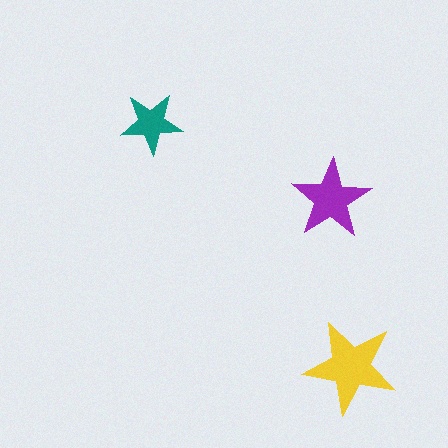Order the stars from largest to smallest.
the yellow one, the purple one, the teal one.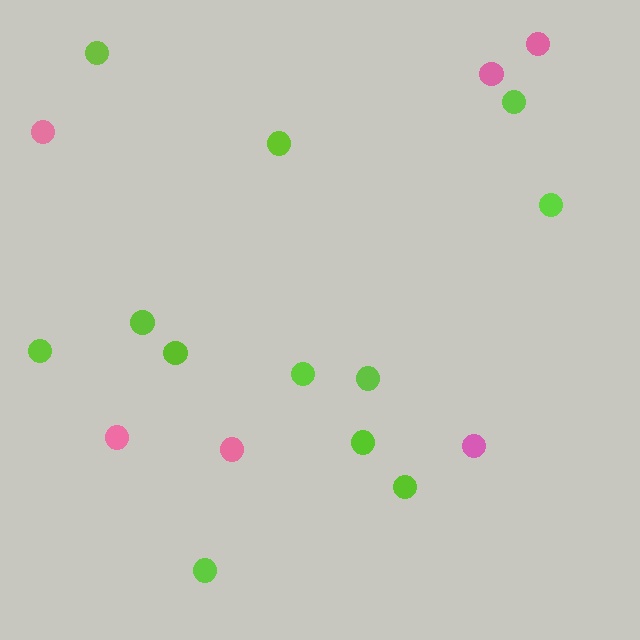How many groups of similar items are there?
There are 2 groups: one group of pink circles (6) and one group of lime circles (12).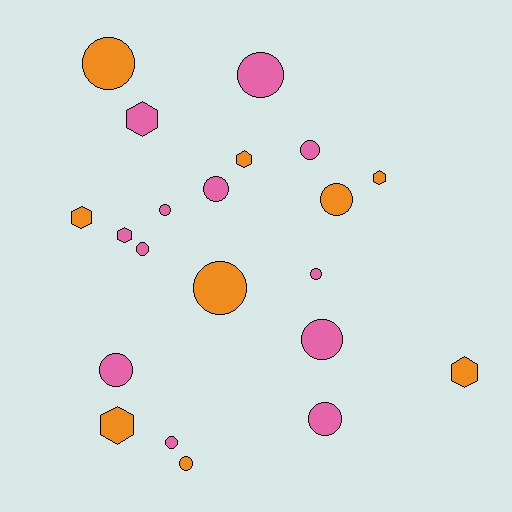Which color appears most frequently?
Pink, with 12 objects.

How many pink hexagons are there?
There are 2 pink hexagons.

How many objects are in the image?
There are 21 objects.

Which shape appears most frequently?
Circle, with 14 objects.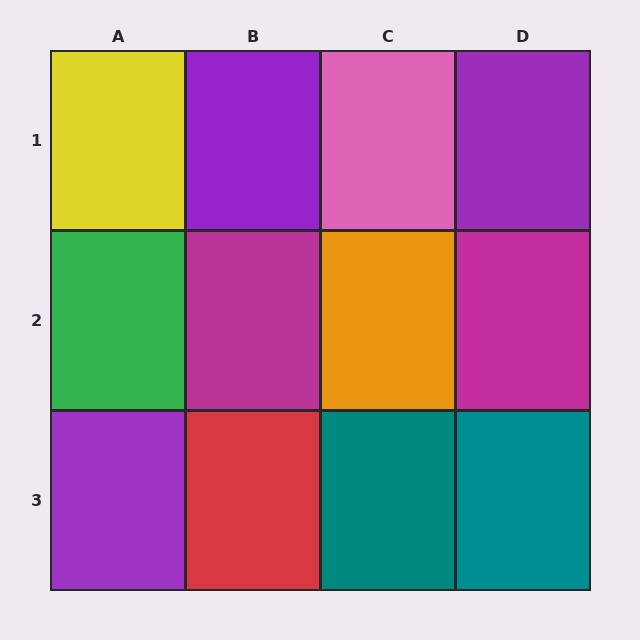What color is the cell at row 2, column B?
Magenta.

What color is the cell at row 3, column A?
Purple.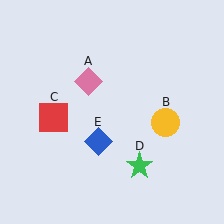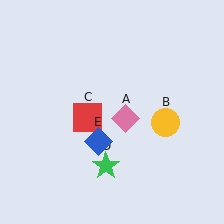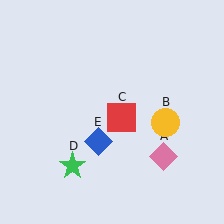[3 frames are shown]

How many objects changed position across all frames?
3 objects changed position: pink diamond (object A), red square (object C), green star (object D).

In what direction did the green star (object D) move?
The green star (object D) moved left.